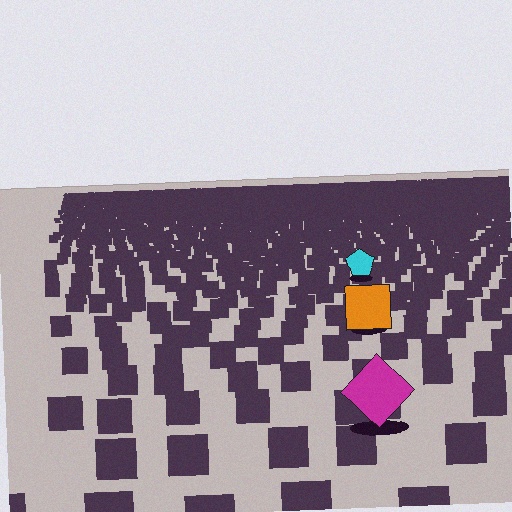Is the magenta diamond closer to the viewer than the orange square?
Yes. The magenta diamond is closer — you can tell from the texture gradient: the ground texture is coarser near it.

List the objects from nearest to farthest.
From nearest to farthest: the magenta diamond, the orange square, the cyan pentagon.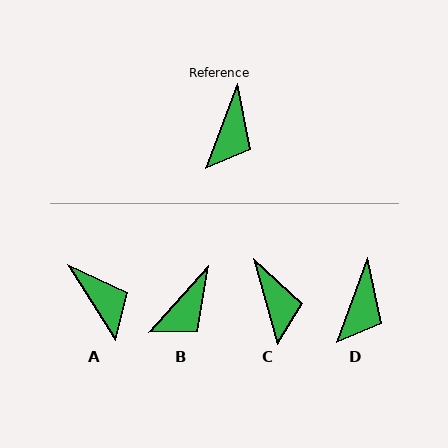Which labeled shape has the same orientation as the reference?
D.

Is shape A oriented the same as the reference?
No, it is off by about 53 degrees.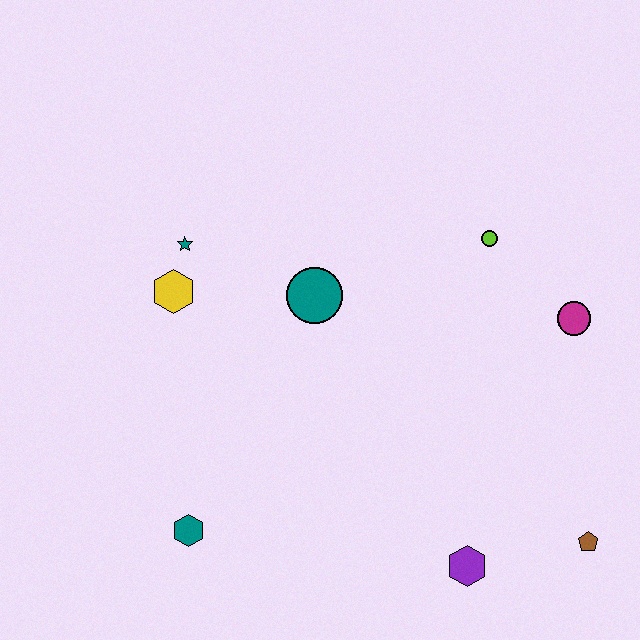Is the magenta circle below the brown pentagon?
No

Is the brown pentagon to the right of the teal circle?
Yes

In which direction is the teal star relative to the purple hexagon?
The teal star is above the purple hexagon.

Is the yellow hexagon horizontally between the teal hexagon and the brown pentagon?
No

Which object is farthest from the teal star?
The brown pentagon is farthest from the teal star.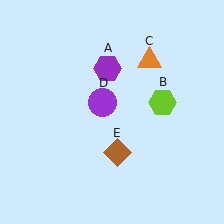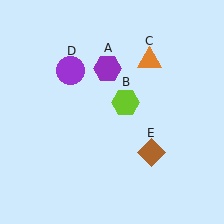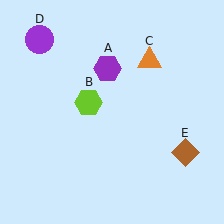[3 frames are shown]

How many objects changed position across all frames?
3 objects changed position: lime hexagon (object B), purple circle (object D), brown diamond (object E).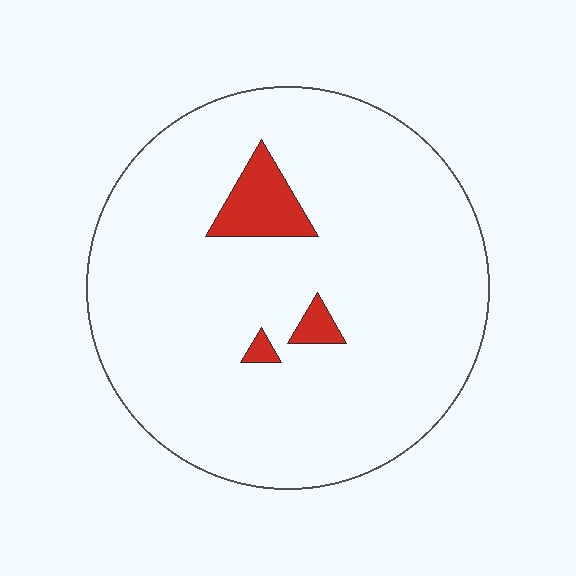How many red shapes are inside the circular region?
3.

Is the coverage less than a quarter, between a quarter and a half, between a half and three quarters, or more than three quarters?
Less than a quarter.